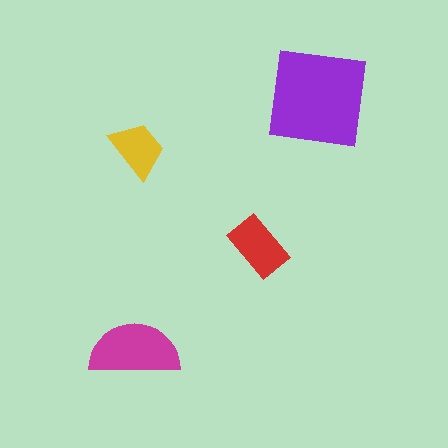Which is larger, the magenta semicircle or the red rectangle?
The magenta semicircle.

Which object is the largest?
The purple square.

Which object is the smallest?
The yellow trapezoid.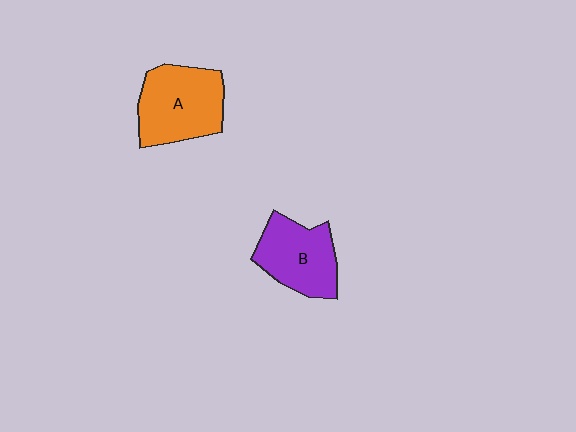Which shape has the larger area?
Shape A (orange).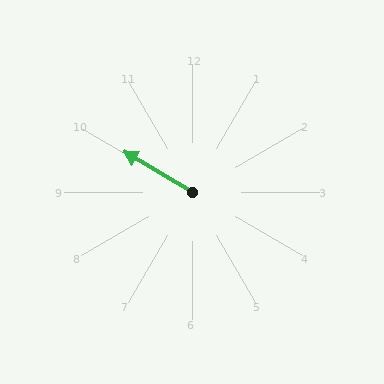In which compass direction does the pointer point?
Northwest.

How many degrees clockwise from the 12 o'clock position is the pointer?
Approximately 301 degrees.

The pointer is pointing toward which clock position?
Roughly 10 o'clock.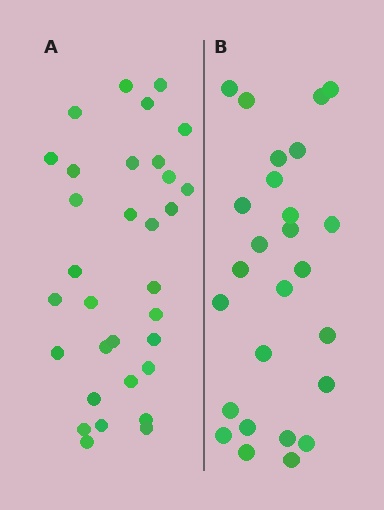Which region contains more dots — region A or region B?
Region A (the left region) has more dots.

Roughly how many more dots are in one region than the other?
Region A has about 6 more dots than region B.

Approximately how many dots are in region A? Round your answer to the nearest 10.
About 30 dots. (The exact count is 32, which rounds to 30.)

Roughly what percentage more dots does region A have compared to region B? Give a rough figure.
About 25% more.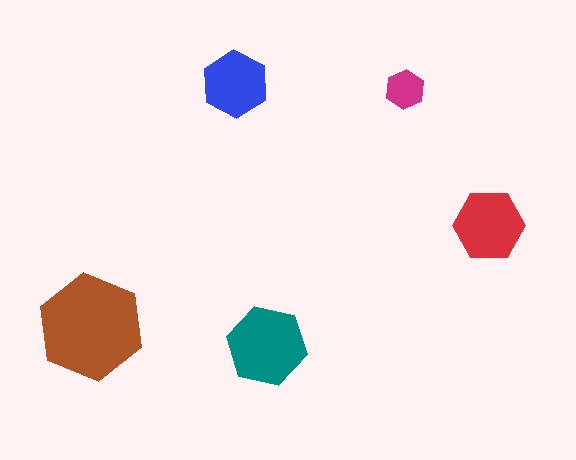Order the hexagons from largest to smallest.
the brown one, the teal one, the red one, the blue one, the magenta one.